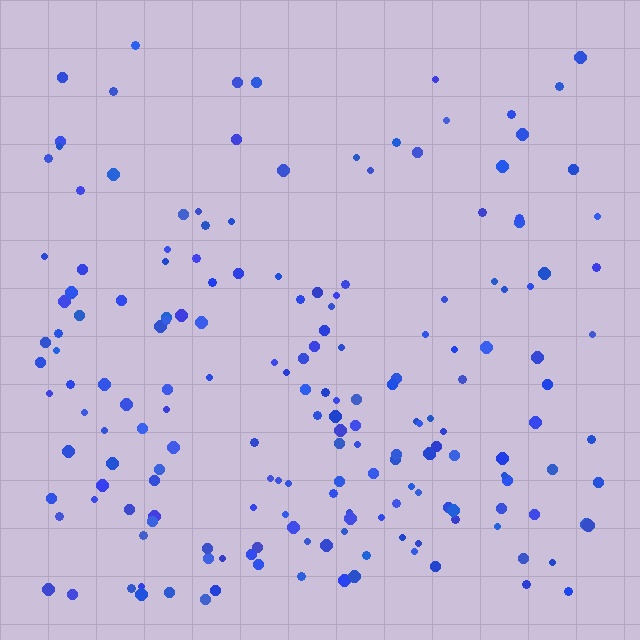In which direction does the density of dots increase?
From top to bottom, with the bottom side densest.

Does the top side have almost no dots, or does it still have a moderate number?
Still a moderate number, just noticeably fewer than the bottom.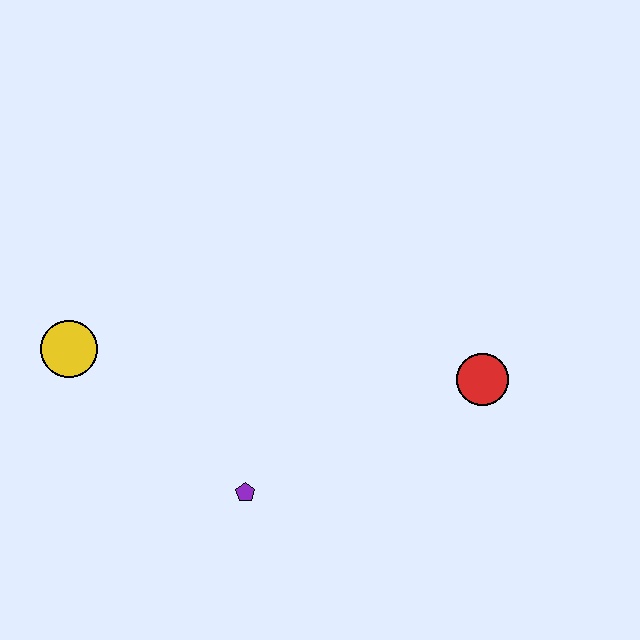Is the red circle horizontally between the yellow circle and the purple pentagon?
No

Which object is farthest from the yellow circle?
The red circle is farthest from the yellow circle.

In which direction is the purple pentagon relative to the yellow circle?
The purple pentagon is to the right of the yellow circle.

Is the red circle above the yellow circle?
No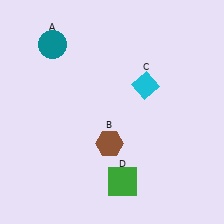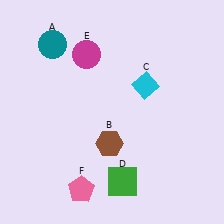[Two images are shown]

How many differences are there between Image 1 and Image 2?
There are 2 differences between the two images.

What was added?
A magenta circle (E), a pink pentagon (F) were added in Image 2.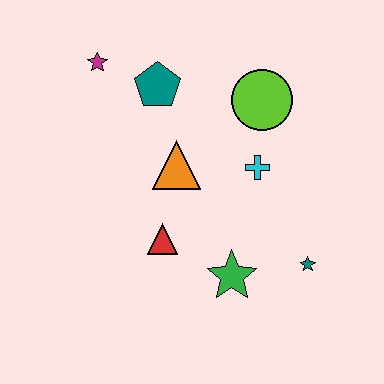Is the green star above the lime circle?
No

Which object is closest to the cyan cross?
The lime circle is closest to the cyan cross.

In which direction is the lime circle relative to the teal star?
The lime circle is above the teal star.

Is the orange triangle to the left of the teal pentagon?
No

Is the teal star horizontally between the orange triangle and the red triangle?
No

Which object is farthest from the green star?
The magenta star is farthest from the green star.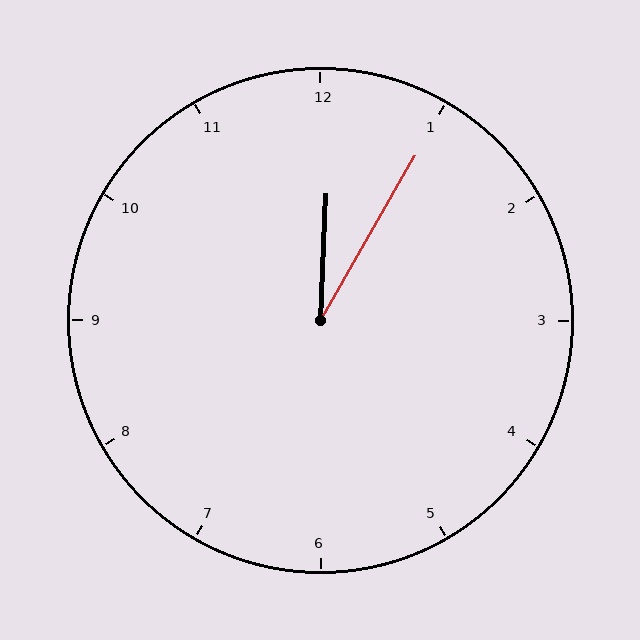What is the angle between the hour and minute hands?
Approximately 28 degrees.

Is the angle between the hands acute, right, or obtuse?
It is acute.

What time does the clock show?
12:05.